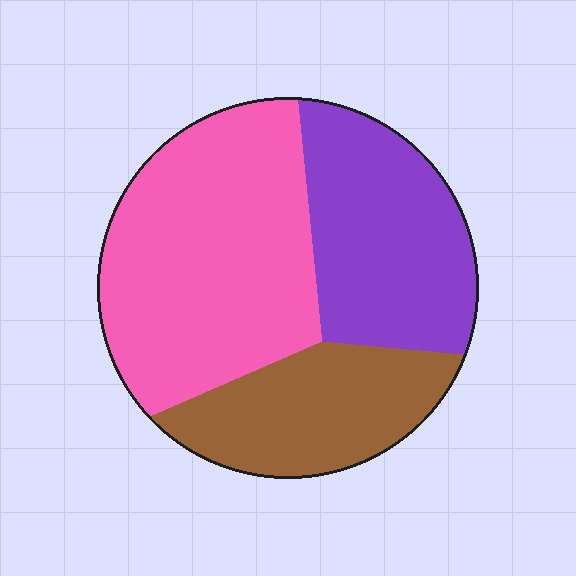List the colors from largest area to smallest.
From largest to smallest: pink, purple, brown.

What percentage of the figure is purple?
Purple takes up about one third (1/3) of the figure.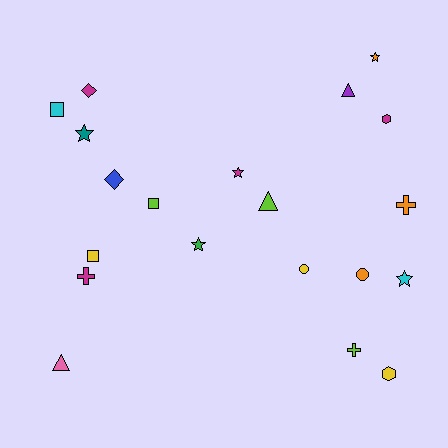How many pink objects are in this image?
There is 1 pink object.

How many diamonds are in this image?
There are 2 diamonds.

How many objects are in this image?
There are 20 objects.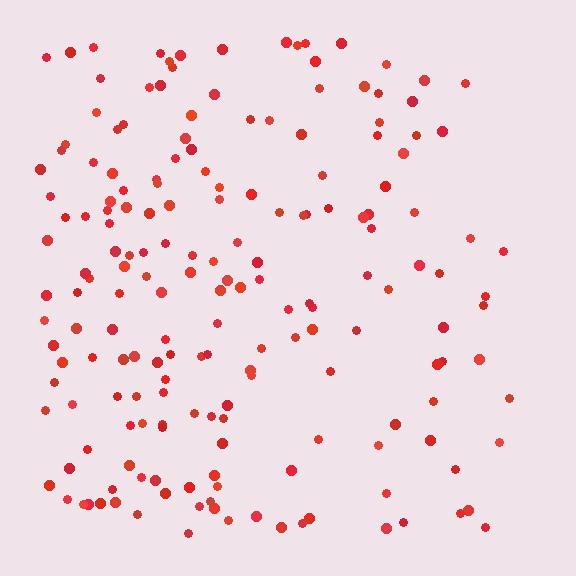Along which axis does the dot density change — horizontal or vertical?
Horizontal.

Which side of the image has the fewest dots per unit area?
The right.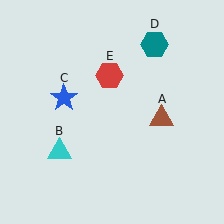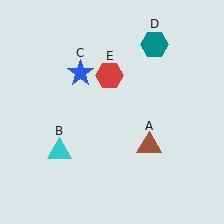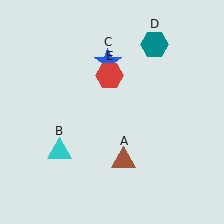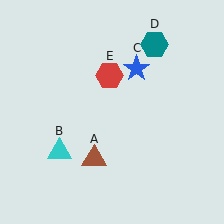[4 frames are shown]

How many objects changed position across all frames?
2 objects changed position: brown triangle (object A), blue star (object C).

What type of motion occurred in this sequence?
The brown triangle (object A), blue star (object C) rotated clockwise around the center of the scene.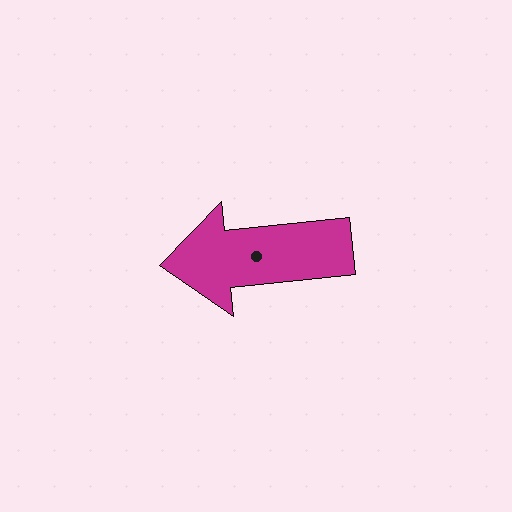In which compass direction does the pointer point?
West.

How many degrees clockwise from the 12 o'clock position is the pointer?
Approximately 264 degrees.